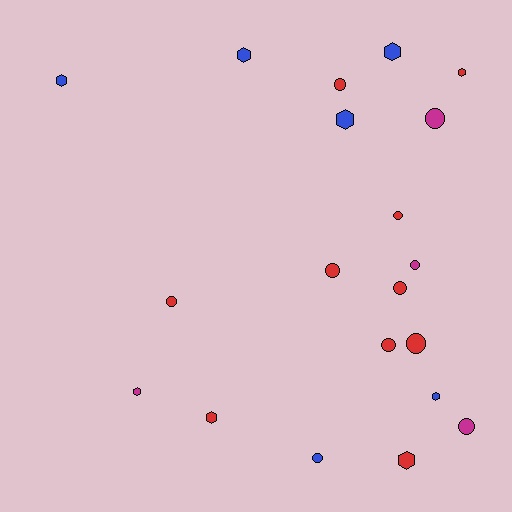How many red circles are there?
There are 7 red circles.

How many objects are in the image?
There are 20 objects.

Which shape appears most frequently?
Circle, with 11 objects.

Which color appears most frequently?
Red, with 10 objects.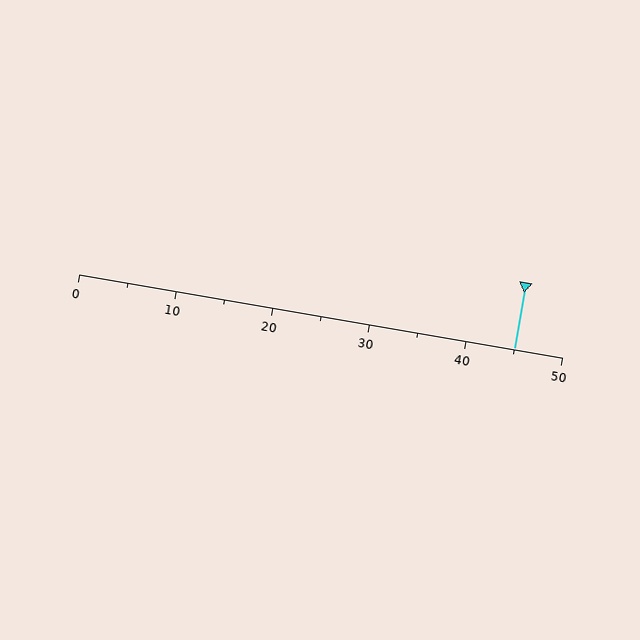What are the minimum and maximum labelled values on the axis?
The axis runs from 0 to 50.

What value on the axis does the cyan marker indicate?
The marker indicates approximately 45.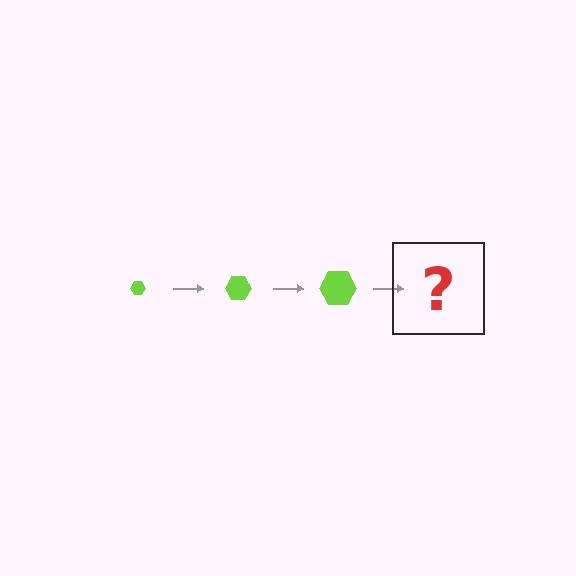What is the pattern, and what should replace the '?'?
The pattern is that the hexagon gets progressively larger each step. The '?' should be a lime hexagon, larger than the previous one.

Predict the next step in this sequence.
The next step is a lime hexagon, larger than the previous one.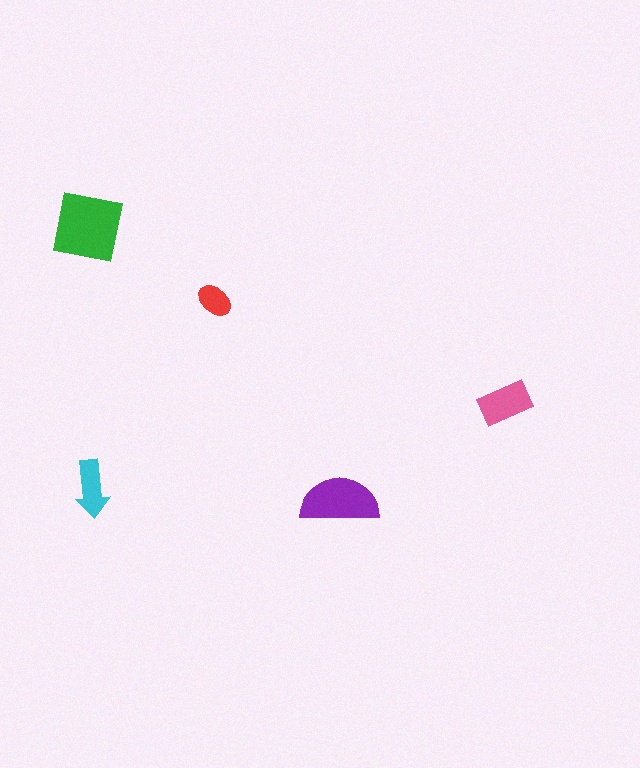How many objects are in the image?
There are 5 objects in the image.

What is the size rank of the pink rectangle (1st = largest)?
3rd.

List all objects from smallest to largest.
The red ellipse, the cyan arrow, the pink rectangle, the purple semicircle, the green square.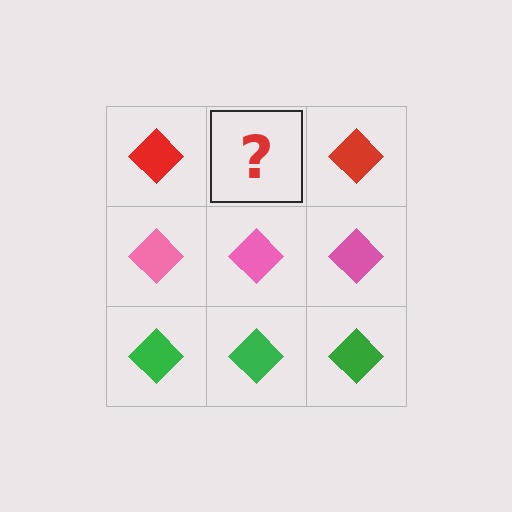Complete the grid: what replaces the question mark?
The question mark should be replaced with a red diamond.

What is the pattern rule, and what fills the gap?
The rule is that each row has a consistent color. The gap should be filled with a red diamond.